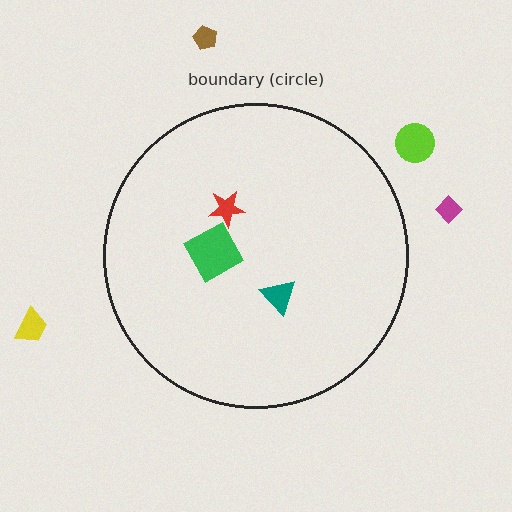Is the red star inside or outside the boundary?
Inside.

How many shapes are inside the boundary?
3 inside, 4 outside.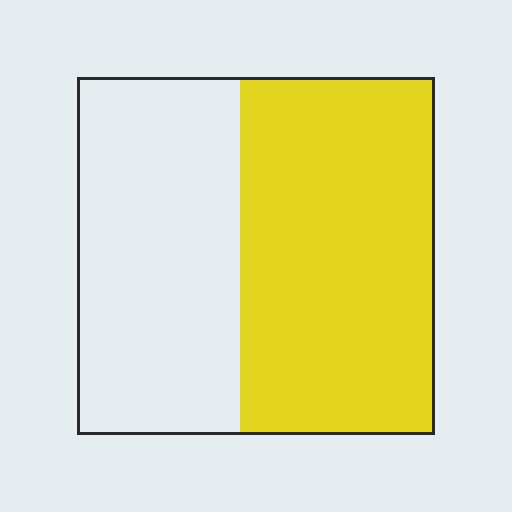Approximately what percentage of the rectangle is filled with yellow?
Approximately 55%.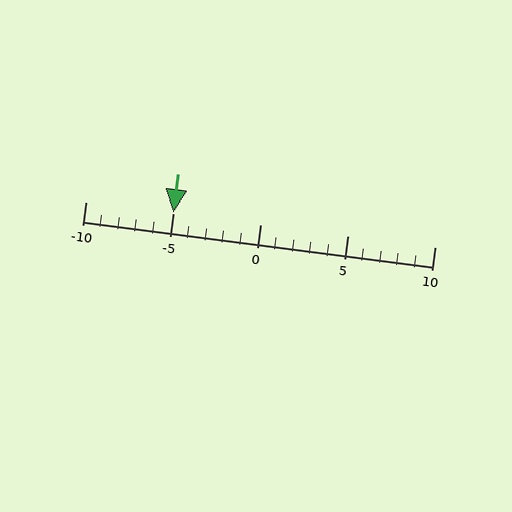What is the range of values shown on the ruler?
The ruler shows values from -10 to 10.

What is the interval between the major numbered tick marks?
The major tick marks are spaced 5 units apart.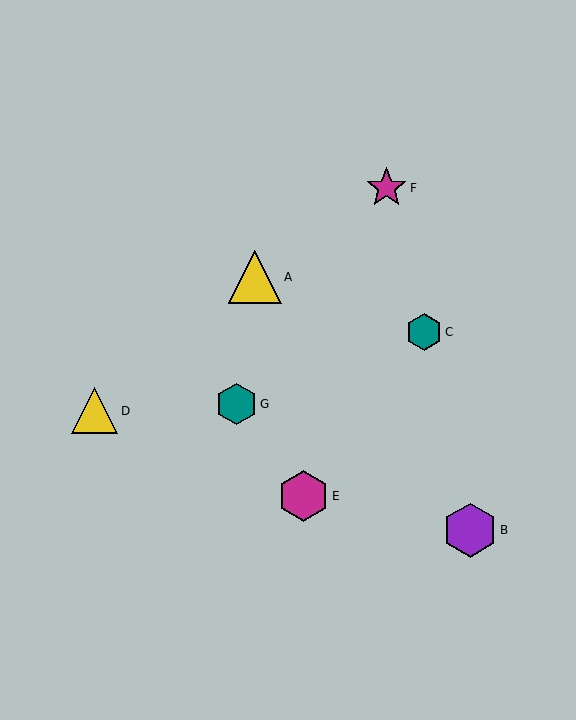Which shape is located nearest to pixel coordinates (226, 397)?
The teal hexagon (labeled G) at (237, 404) is nearest to that location.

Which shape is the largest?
The purple hexagon (labeled B) is the largest.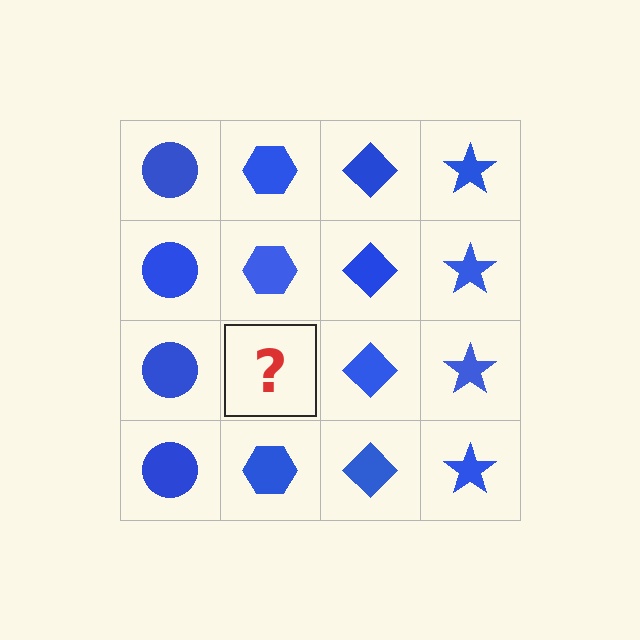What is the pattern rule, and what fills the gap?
The rule is that each column has a consistent shape. The gap should be filled with a blue hexagon.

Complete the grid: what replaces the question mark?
The question mark should be replaced with a blue hexagon.